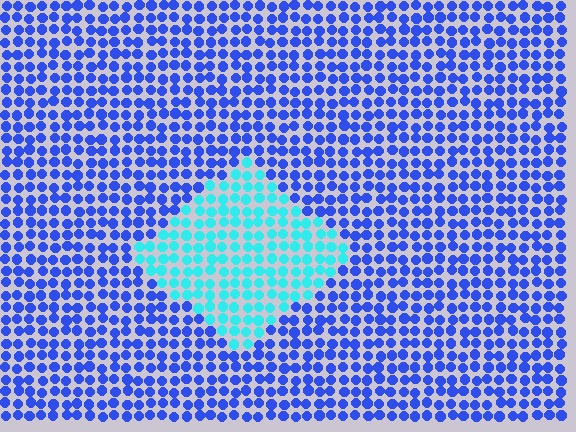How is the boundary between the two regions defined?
The boundary is defined purely by a slight shift in hue (about 51 degrees). Spacing, size, and orientation are identical on both sides.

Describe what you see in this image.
The image is filled with small blue elements in a uniform arrangement. A diamond-shaped region is visible where the elements are tinted to a slightly different hue, forming a subtle color boundary.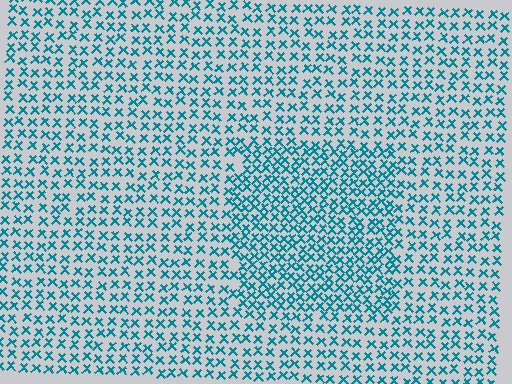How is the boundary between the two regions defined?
The boundary is defined by a change in element density (approximately 1.6x ratio). All elements are the same color, size, and shape.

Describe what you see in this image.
The image contains small teal elements arranged at two different densities. A rectangle-shaped region is visible where the elements are more densely packed than the surrounding area.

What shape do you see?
I see a rectangle.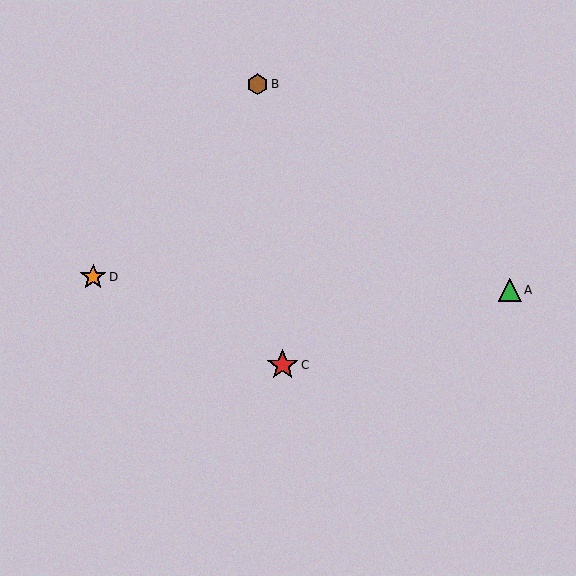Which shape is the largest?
The red star (labeled C) is the largest.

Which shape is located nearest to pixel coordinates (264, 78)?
The brown hexagon (labeled B) at (257, 85) is nearest to that location.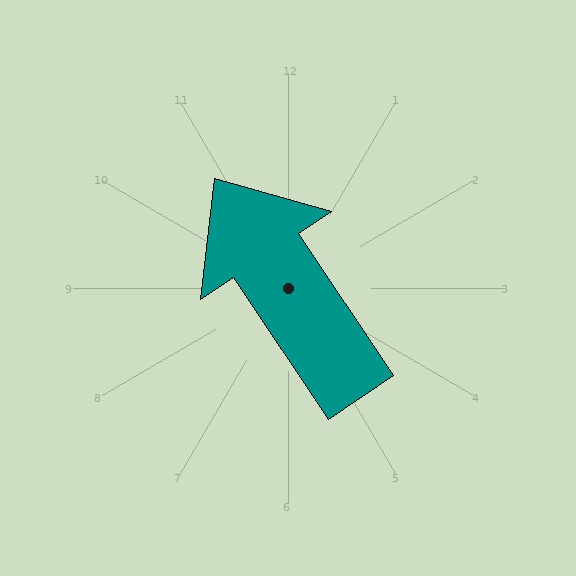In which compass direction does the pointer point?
Northwest.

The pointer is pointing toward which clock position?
Roughly 11 o'clock.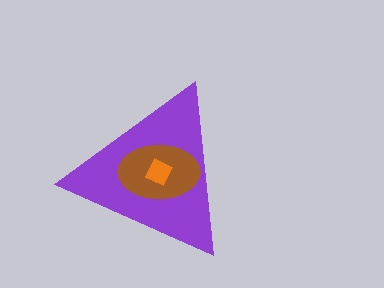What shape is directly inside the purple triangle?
The brown ellipse.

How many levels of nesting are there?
3.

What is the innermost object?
The orange square.